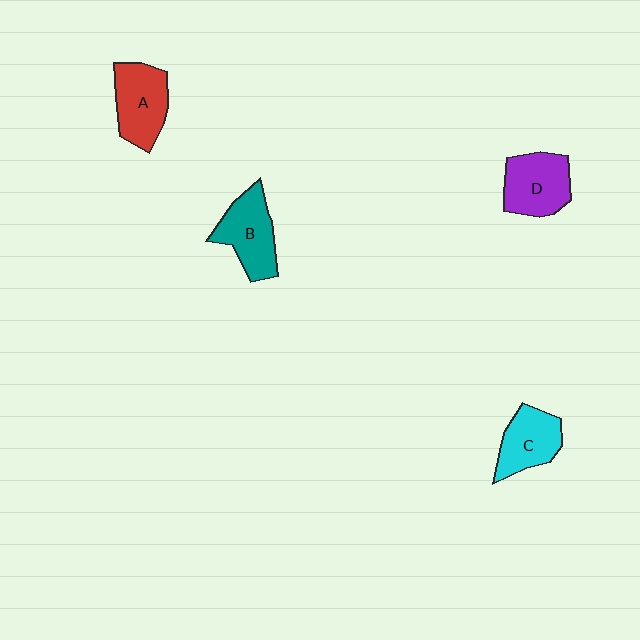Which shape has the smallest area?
Shape C (cyan).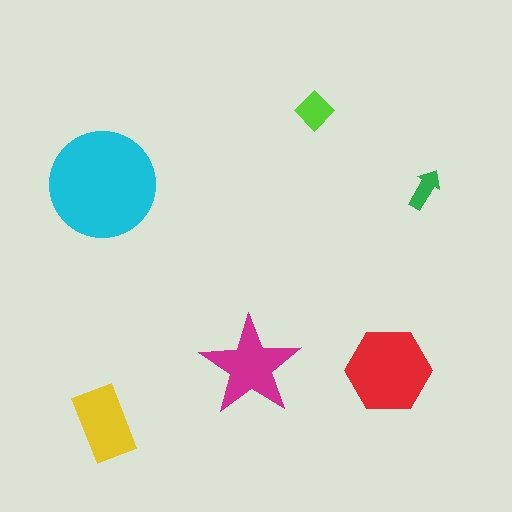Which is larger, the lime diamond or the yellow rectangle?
The yellow rectangle.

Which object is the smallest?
The green arrow.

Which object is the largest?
The cyan circle.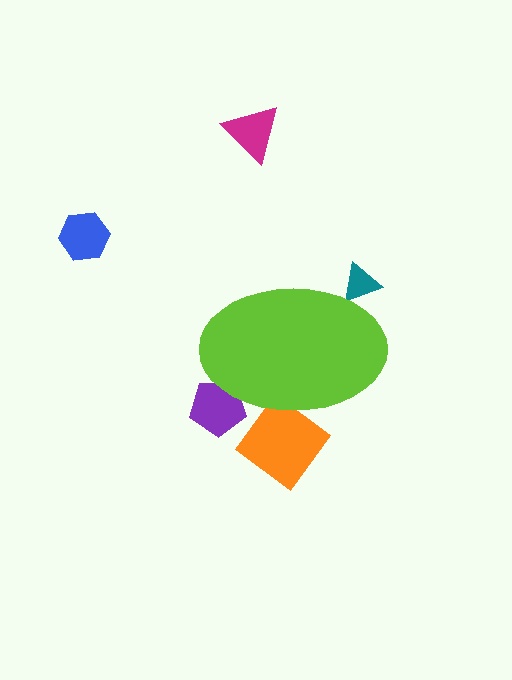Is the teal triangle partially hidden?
Yes, the teal triangle is partially hidden behind the lime ellipse.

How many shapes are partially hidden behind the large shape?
3 shapes are partially hidden.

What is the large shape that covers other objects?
A lime ellipse.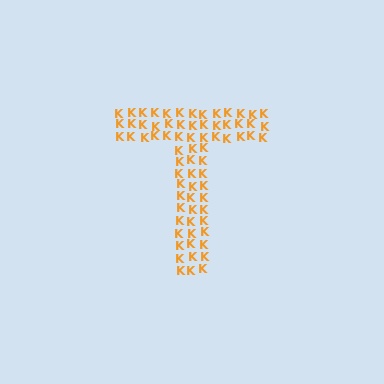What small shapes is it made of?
It is made of small letter K's.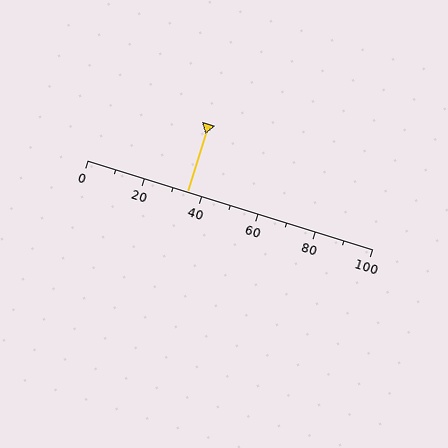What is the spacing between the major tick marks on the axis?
The major ticks are spaced 20 apart.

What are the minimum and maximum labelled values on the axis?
The axis runs from 0 to 100.